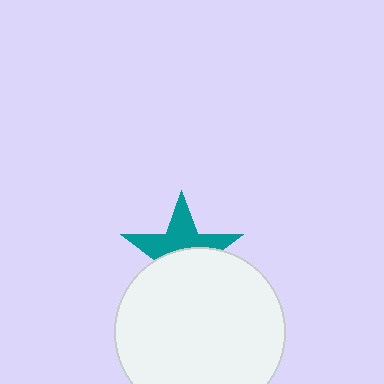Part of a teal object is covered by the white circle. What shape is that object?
It is a star.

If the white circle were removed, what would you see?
You would see the complete teal star.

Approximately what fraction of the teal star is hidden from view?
Roughly 50% of the teal star is hidden behind the white circle.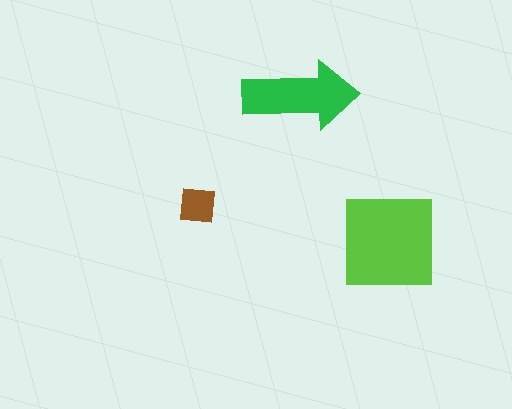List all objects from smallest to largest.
The brown square, the green arrow, the lime square.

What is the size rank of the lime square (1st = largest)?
1st.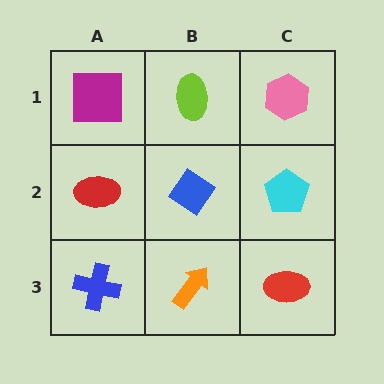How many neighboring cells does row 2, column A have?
3.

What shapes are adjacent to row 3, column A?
A red ellipse (row 2, column A), an orange arrow (row 3, column B).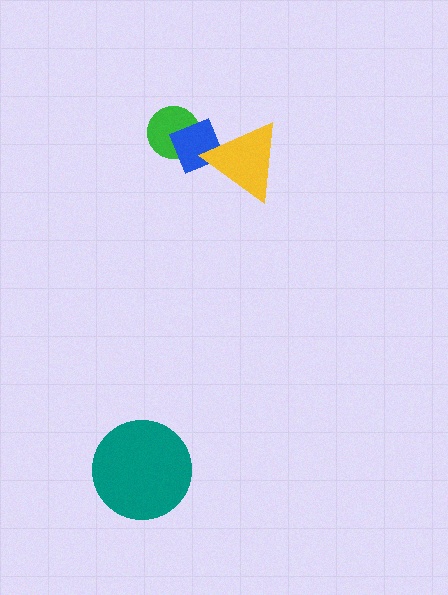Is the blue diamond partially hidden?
Yes, it is partially covered by another shape.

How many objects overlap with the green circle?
1 object overlaps with the green circle.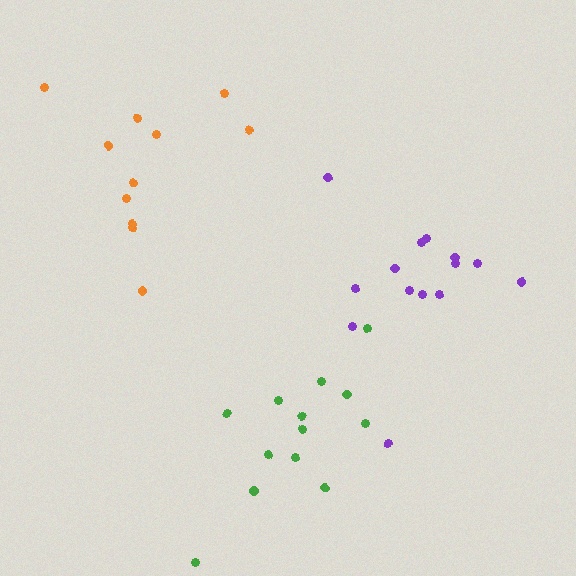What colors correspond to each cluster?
The clusters are colored: purple, green, orange.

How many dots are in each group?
Group 1: 14 dots, Group 2: 13 dots, Group 3: 11 dots (38 total).